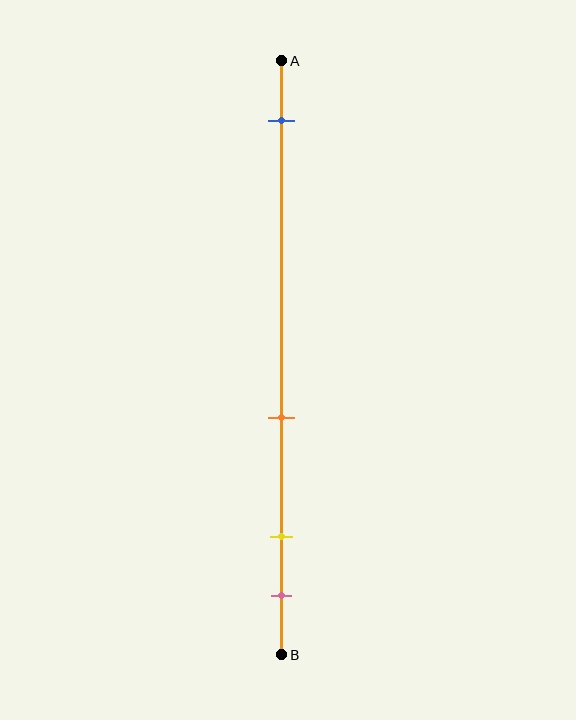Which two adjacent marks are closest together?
The yellow and pink marks are the closest adjacent pair.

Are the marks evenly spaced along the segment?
No, the marks are not evenly spaced.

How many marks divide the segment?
There are 4 marks dividing the segment.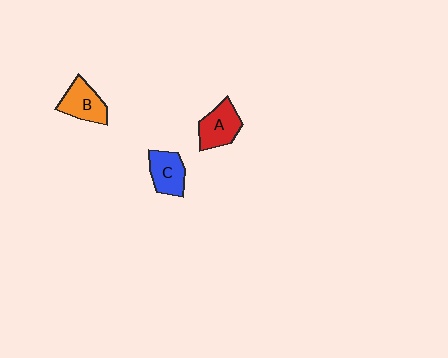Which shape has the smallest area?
Shape C (blue).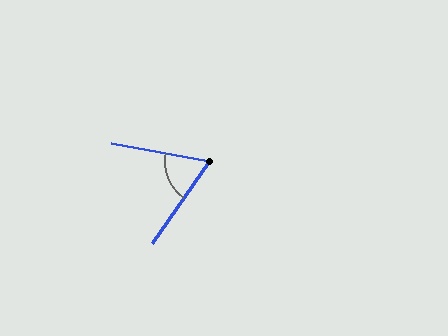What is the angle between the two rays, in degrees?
Approximately 65 degrees.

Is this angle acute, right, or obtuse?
It is acute.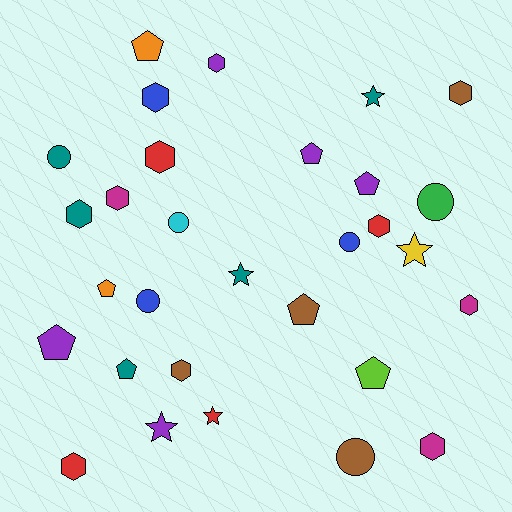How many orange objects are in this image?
There are 2 orange objects.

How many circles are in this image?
There are 6 circles.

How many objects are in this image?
There are 30 objects.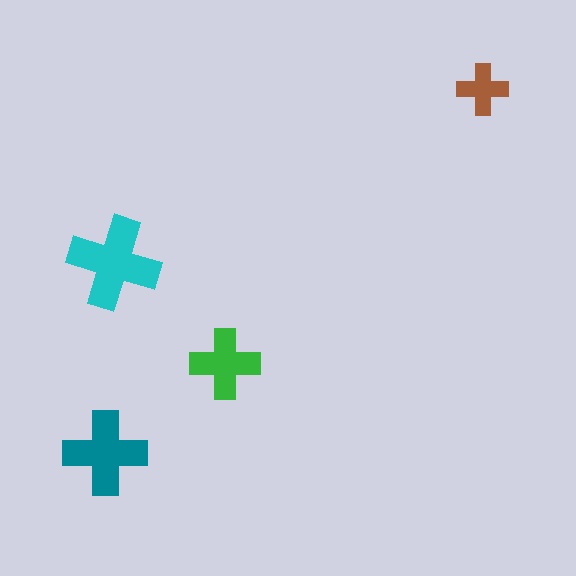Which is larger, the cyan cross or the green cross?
The cyan one.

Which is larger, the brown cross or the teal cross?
The teal one.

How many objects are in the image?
There are 4 objects in the image.